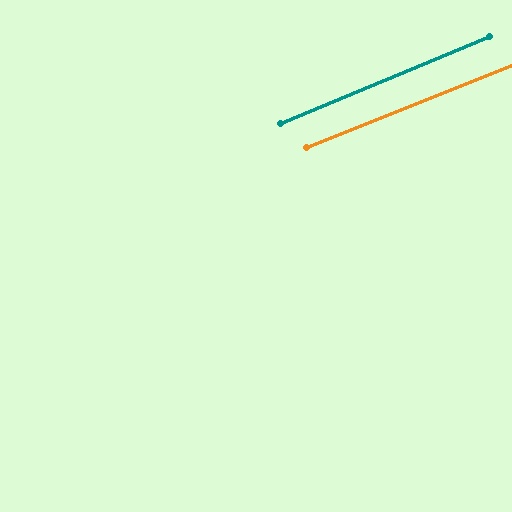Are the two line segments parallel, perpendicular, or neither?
Parallel — their directions differ by only 0.8°.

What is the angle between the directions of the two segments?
Approximately 1 degree.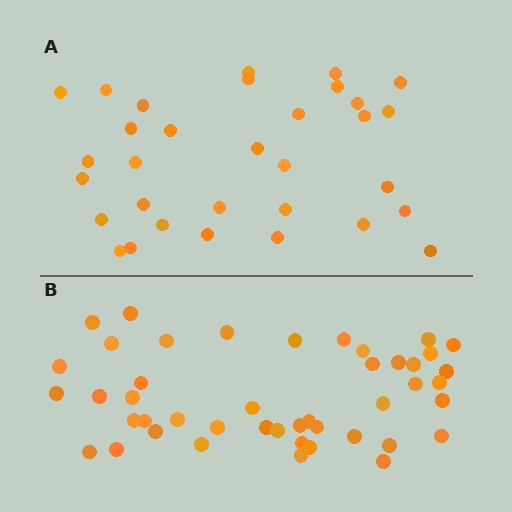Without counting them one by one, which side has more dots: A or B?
Region B (the bottom region) has more dots.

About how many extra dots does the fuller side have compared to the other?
Region B has approximately 15 more dots than region A.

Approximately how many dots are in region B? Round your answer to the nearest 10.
About 40 dots. (The exact count is 45, which rounds to 40.)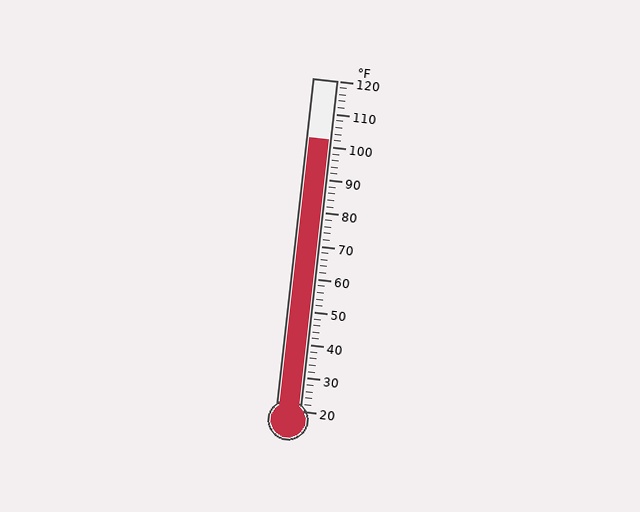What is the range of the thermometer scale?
The thermometer scale ranges from 20°F to 120°F.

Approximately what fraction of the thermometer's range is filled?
The thermometer is filled to approximately 80% of its range.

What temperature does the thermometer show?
The thermometer shows approximately 102°F.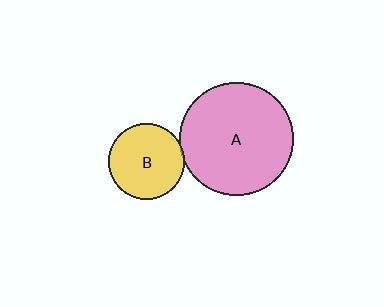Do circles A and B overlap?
Yes.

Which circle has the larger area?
Circle A (pink).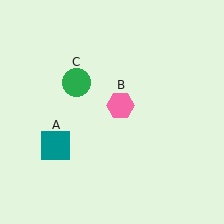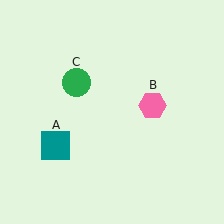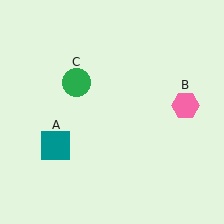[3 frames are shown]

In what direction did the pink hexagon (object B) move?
The pink hexagon (object B) moved right.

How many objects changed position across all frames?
1 object changed position: pink hexagon (object B).